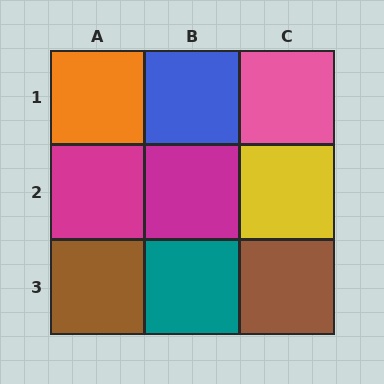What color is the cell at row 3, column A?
Brown.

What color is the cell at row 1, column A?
Orange.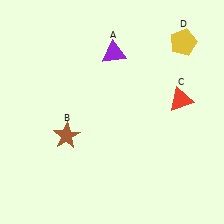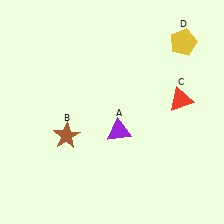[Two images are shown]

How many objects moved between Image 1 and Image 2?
1 object moved between the two images.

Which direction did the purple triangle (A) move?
The purple triangle (A) moved down.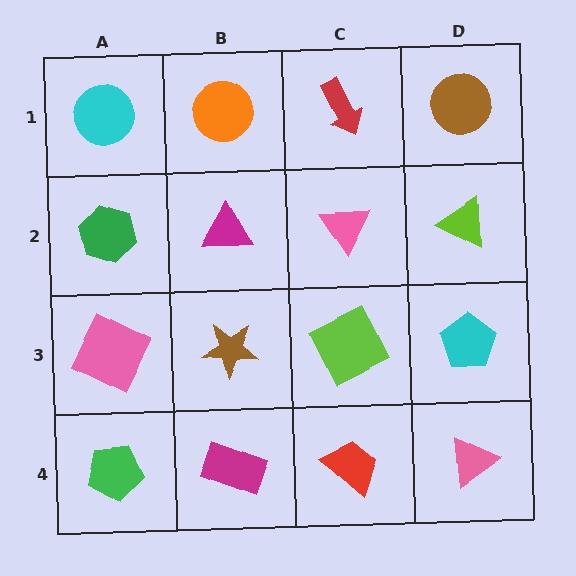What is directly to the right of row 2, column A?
A magenta triangle.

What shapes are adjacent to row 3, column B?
A magenta triangle (row 2, column B), a magenta rectangle (row 4, column B), a pink square (row 3, column A), a lime square (row 3, column C).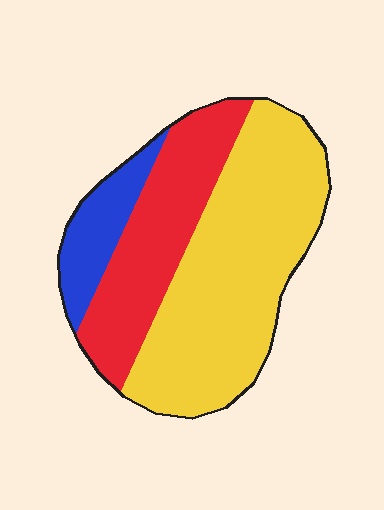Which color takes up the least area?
Blue, at roughly 15%.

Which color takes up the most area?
Yellow, at roughly 55%.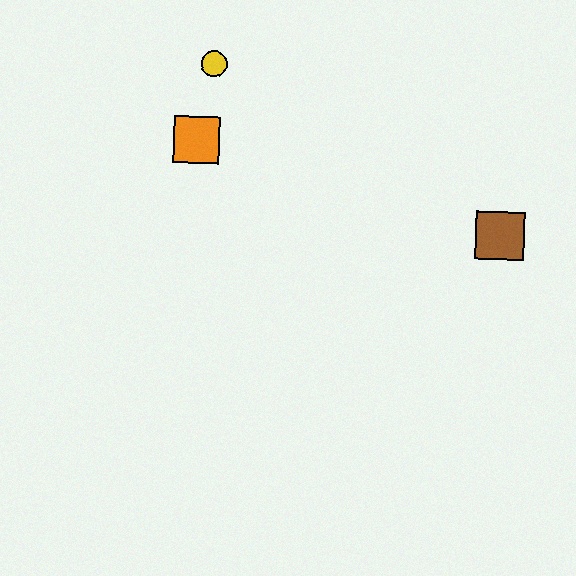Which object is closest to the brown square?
The orange square is closest to the brown square.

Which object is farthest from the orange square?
The brown square is farthest from the orange square.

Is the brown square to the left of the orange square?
No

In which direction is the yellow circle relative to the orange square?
The yellow circle is above the orange square.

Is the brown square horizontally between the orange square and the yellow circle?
No